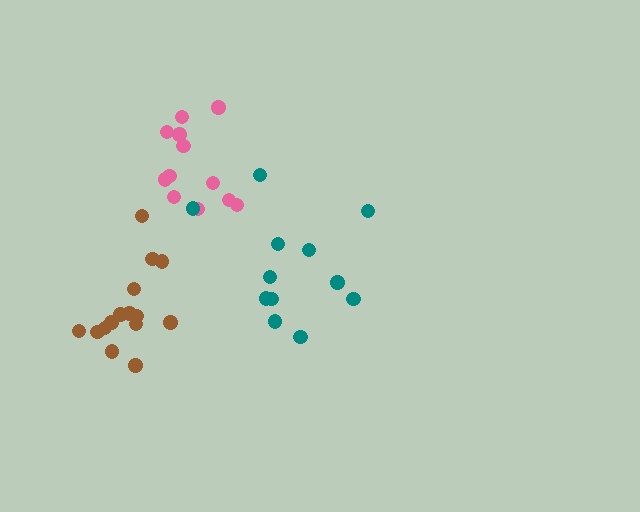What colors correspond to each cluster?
The clusters are colored: pink, teal, brown.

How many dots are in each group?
Group 1: 12 dots, Group 2: 12 dots, Group 3: 15 dots (39 total).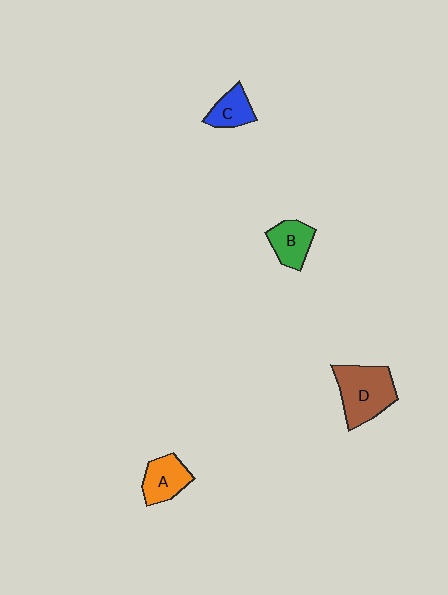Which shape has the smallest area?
Shape C (blue).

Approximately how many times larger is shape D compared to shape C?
Approximately 2.0 times.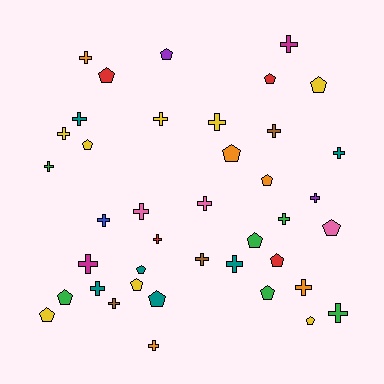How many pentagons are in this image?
There are 17 pentagons.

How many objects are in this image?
There are 40 objects.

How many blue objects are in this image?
There is 1 blue object.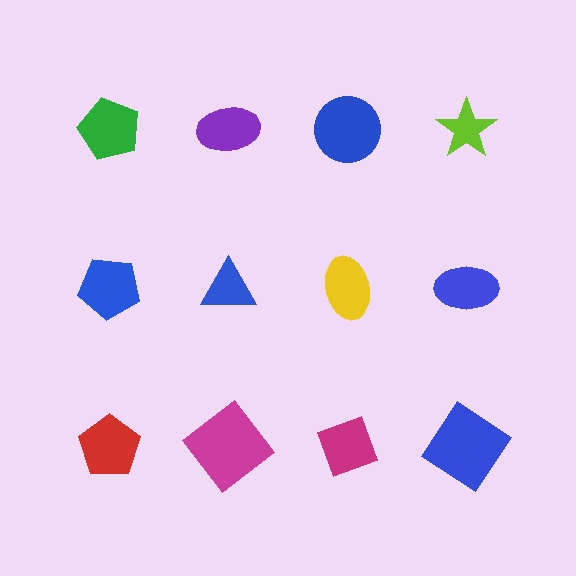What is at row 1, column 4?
A lime star.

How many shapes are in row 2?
4 shapes.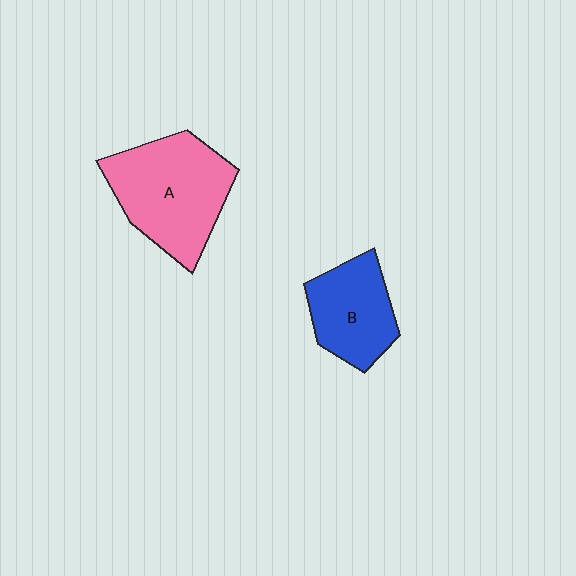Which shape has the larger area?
Shape A (pink).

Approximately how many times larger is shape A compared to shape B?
Approximately 1.5 times.